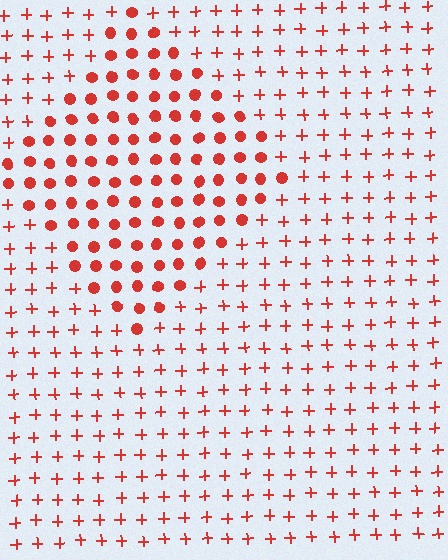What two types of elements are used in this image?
The image uses circles inside the diamond region and plus signs outside it.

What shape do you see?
I see a diamond.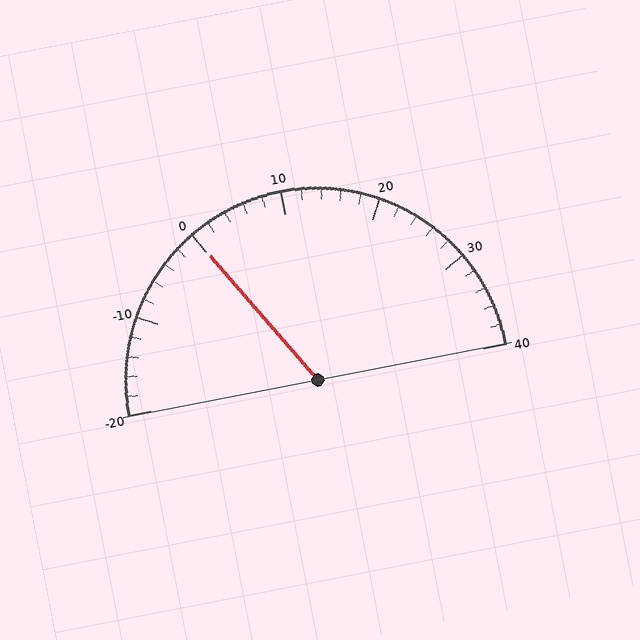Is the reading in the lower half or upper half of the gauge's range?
The reading is in the lower half of the range (-20 to 40).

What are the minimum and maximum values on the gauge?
The gauge ranges from -20 to 40.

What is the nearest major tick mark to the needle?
The nearest major tick mark is 0.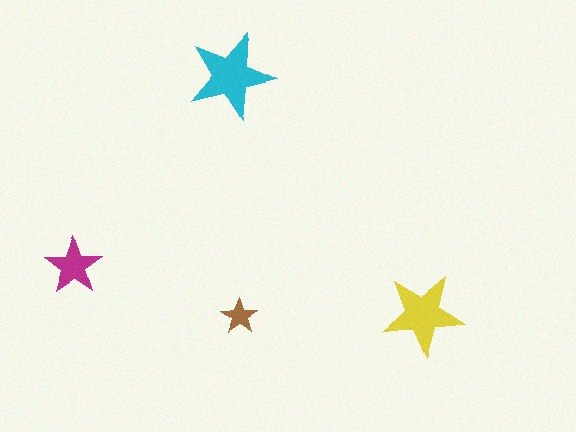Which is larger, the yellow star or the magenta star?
The yellow one.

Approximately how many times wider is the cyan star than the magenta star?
About 1.5 times wider.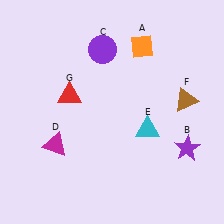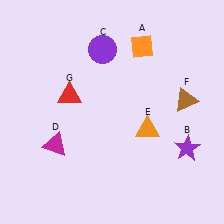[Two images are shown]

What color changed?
The triangle (E) changed from cyan in Image 1 to orange in Image 2.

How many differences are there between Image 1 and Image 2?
There is 1 difference between the two images.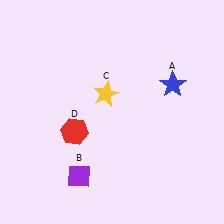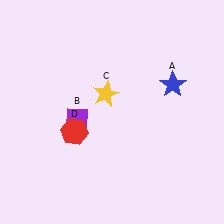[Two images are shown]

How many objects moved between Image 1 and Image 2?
1 object moved between the two images.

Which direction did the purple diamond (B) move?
The purple diamond (B) moved up.